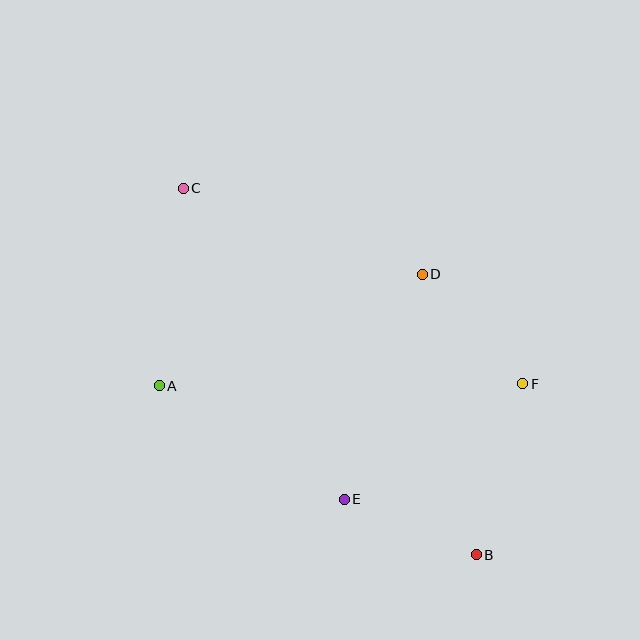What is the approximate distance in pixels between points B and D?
The distance between B and D is approximately 286 pixels.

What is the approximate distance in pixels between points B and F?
The distance between B and F is approximately 177 pixels.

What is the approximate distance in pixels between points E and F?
The distance between E and F is approximately 212 pixels.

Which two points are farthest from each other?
Points B and C are farthest from each other.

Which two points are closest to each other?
Points B and E are closest to each other.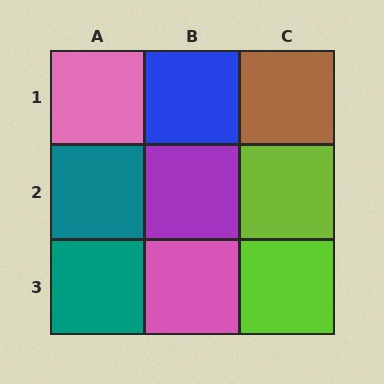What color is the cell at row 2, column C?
Lime.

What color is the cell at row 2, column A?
Teal.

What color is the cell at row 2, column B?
Purple.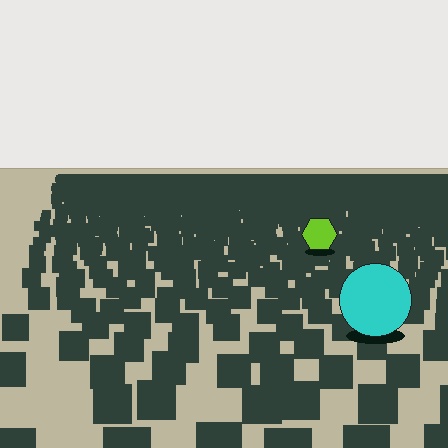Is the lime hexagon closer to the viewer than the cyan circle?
No. The cyan circle is closer — you can tell from the texture gradient: the ground texture is coarser near it.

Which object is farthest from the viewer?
The lime hexagon is farthest from the viewer. It appears smaller and the ground texture around it is denser.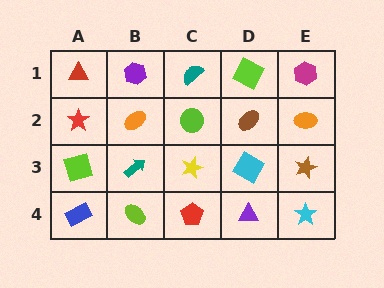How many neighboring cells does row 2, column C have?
4.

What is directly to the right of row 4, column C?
A purple triangle.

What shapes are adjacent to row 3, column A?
A red star (row 2, column A), a blue rectangle (row 4, column A), a teal arrow (row 3, column B).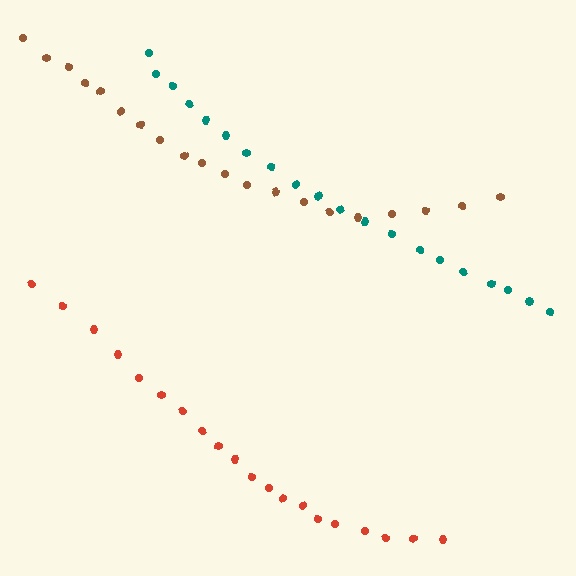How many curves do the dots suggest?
There are 3 distinct paths.